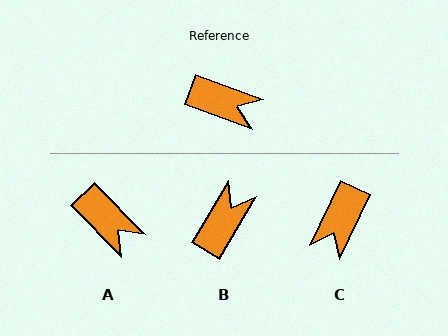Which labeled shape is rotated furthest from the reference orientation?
C, about 95 degrees away.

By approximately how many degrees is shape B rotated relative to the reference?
Approximately 80 degrees counter-clockwise.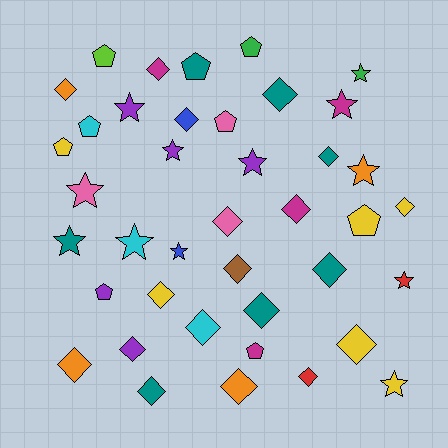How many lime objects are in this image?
There is 1 lime object.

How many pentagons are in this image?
There are 9 pentagons.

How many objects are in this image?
There are 40 objects.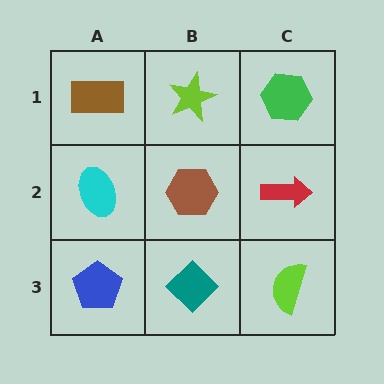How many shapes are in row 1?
3 shapes.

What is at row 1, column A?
A brown rectangle.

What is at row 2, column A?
A cyan ellipse.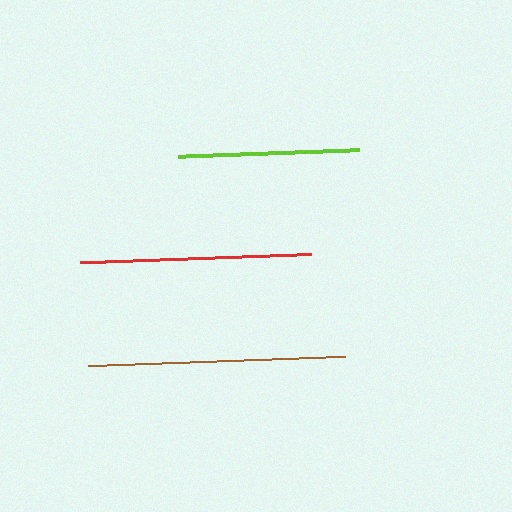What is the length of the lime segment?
The lime segment is approximately 182 pixels long.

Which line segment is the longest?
The brown line is the longest at approximately 256 pixels.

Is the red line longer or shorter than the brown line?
The brown line is longer than the red line.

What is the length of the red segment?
The red segment is approximately 232 pixels long.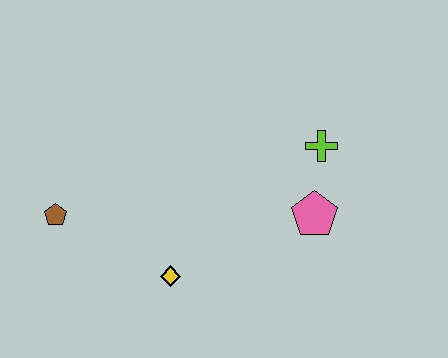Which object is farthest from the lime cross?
The brown pentagon is farthest from the lime cross.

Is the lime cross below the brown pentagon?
No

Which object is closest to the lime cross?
The pink pentagon is closest to the lime cross.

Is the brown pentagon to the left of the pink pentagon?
Yes